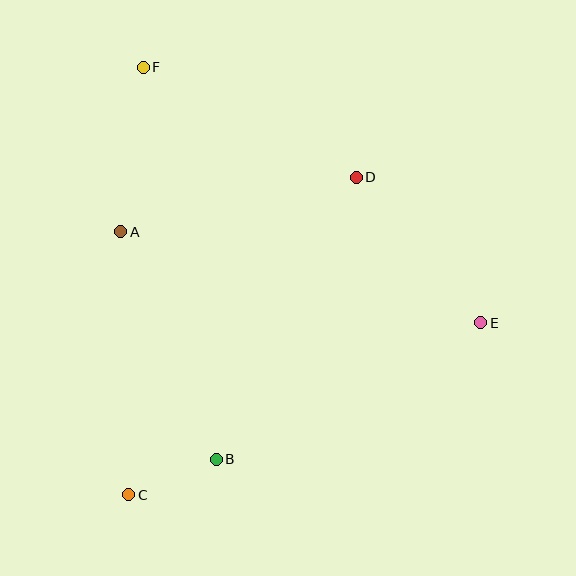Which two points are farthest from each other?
Points C and F are farthest from each other.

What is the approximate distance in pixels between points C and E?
The distance between C and E is approximately 391 pixels.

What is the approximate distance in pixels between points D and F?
The distance between D and F is approximately 240 pixels.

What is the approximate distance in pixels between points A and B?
The distance between A and B is approximately 247 pixels.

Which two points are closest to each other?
Points B and C are closest to each other.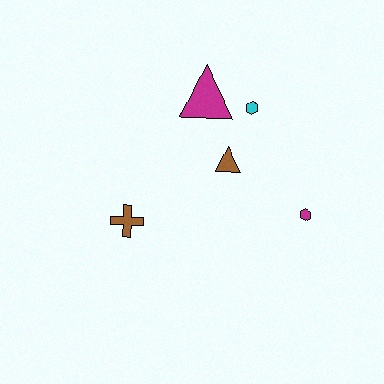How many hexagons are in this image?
There are 2 hexagons.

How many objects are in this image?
There are 5 objects.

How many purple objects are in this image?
There are no purple objects.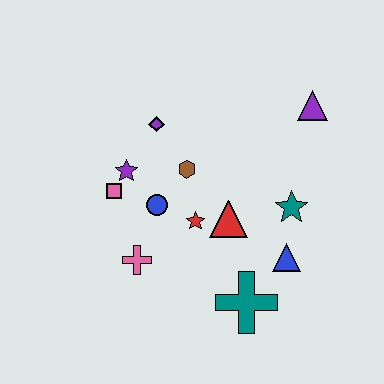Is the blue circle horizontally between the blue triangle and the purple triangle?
No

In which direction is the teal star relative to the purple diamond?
The teal star is to the right of the purple diamond.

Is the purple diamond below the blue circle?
No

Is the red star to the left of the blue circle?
No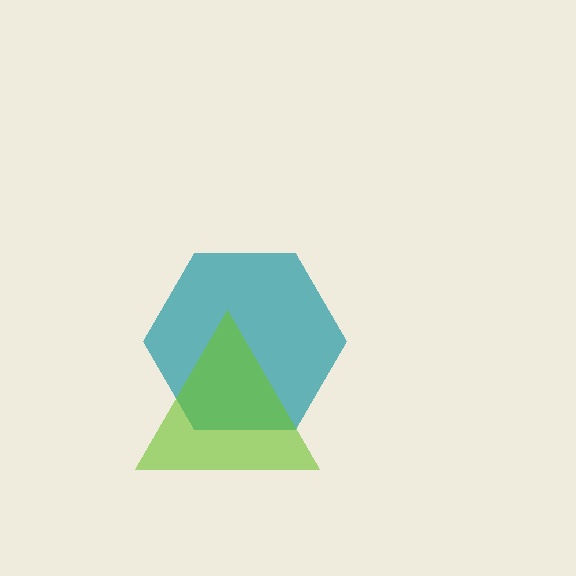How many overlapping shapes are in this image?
There are 2 overlapping shapes in the image.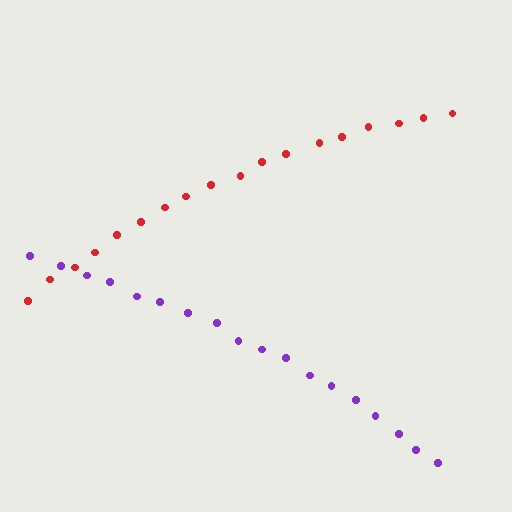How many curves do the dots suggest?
There are 2 distinct paths.